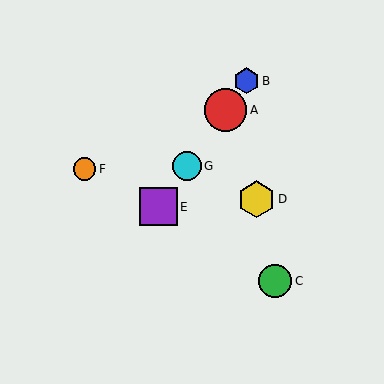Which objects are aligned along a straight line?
Objects A, B, E, G are aligned along a straight line.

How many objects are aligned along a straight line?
4 objects (A, B, E, G) are aligned along a straight line.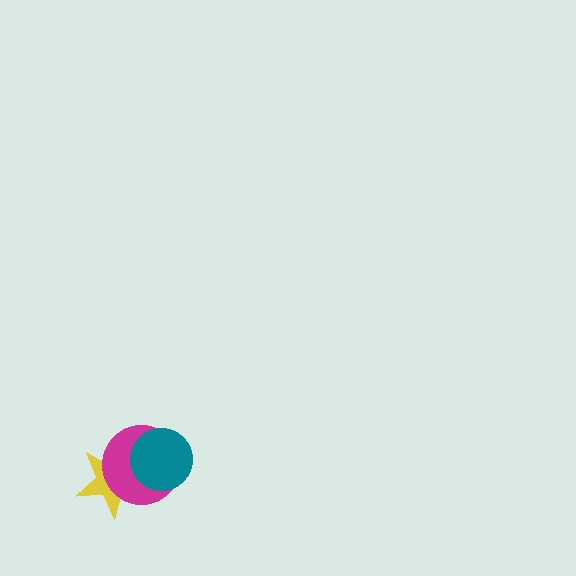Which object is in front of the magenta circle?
The teal circle is in front of the magenta circle.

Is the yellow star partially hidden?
Yes, it is partially covered by another shape.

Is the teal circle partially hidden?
No, no other shape covers it.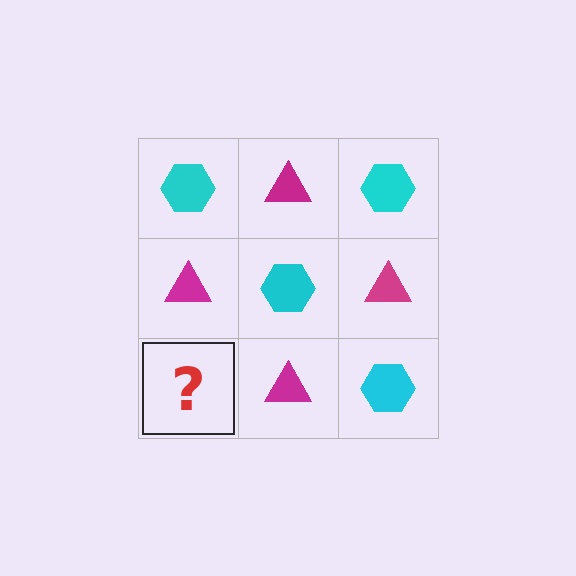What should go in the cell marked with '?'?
The missing cell should contain a cyan hexagon.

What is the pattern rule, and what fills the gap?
The rule is that it alternates cyan hexagon and magenta triangle in a checkerboard pattern. The gap should be filled with a cyan hexagon.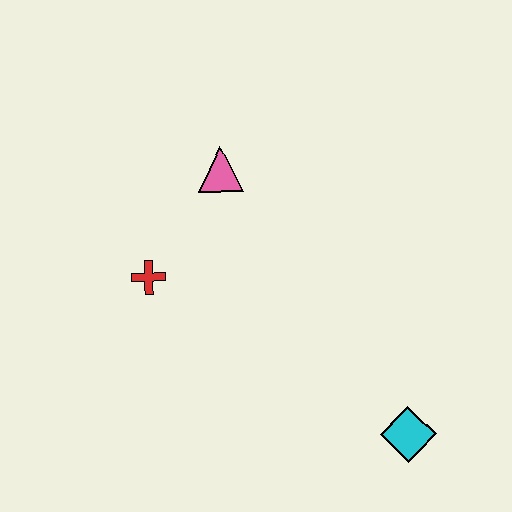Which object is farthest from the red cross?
The cyan diamond is farthest from the red cross.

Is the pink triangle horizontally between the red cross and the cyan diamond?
Yes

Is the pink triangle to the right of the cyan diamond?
No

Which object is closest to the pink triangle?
The red cross is closest to the pink triangle.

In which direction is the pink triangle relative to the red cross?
The pink triangle is above the red cross.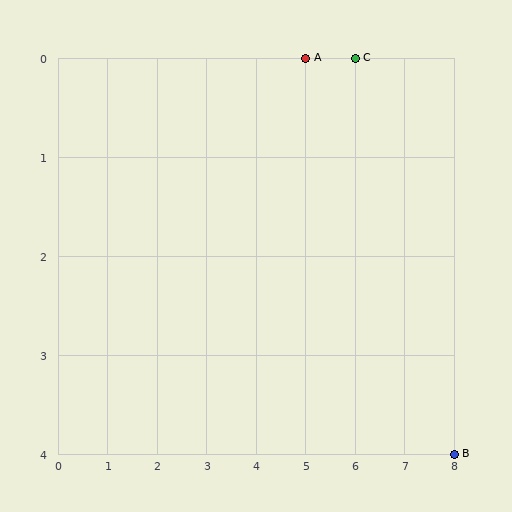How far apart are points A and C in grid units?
Points A and C are 1 column apart.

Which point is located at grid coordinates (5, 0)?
Point A is at (5, 0).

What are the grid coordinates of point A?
Point A is at grid coordinates (5, 0).